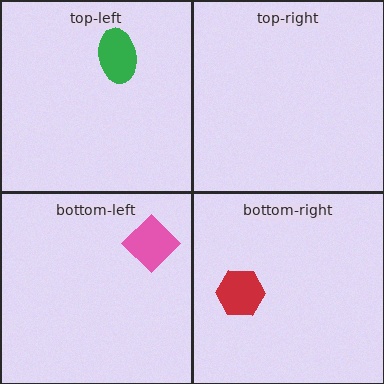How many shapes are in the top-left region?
1.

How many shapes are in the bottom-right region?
1.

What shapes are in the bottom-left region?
The pink diamond.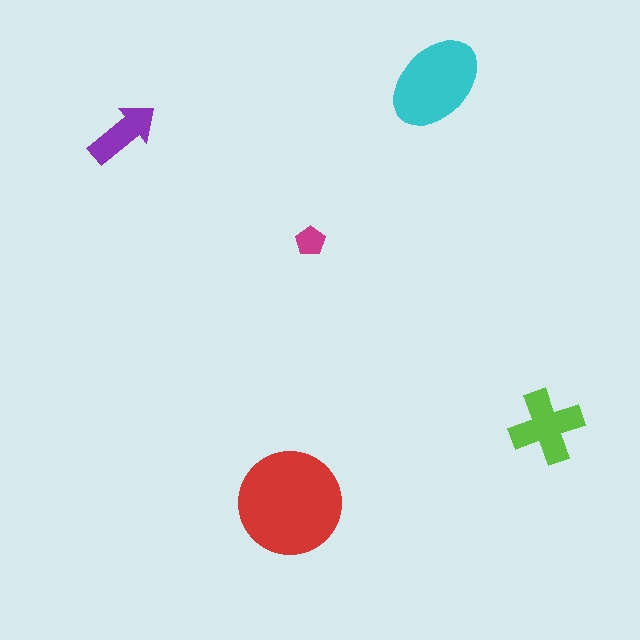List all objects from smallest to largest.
The magenta pentagon, the purple arrow, the lime cross, the cyan ellipse, the red circle.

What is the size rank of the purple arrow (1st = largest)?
4th.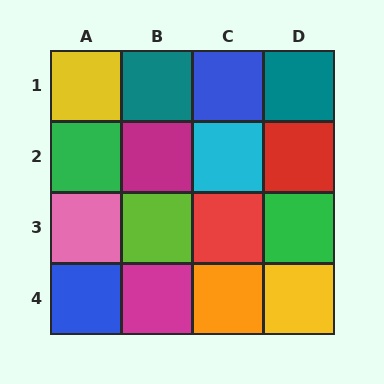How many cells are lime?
1 cell is lime.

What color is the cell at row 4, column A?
Blue.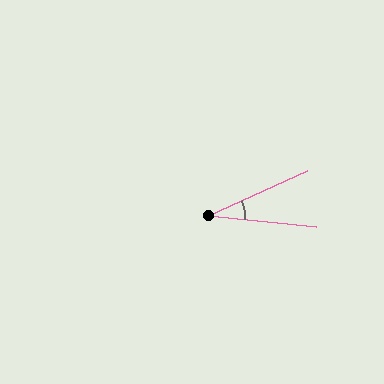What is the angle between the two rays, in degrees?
Approximately 31 degrees.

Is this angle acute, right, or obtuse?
It is acute.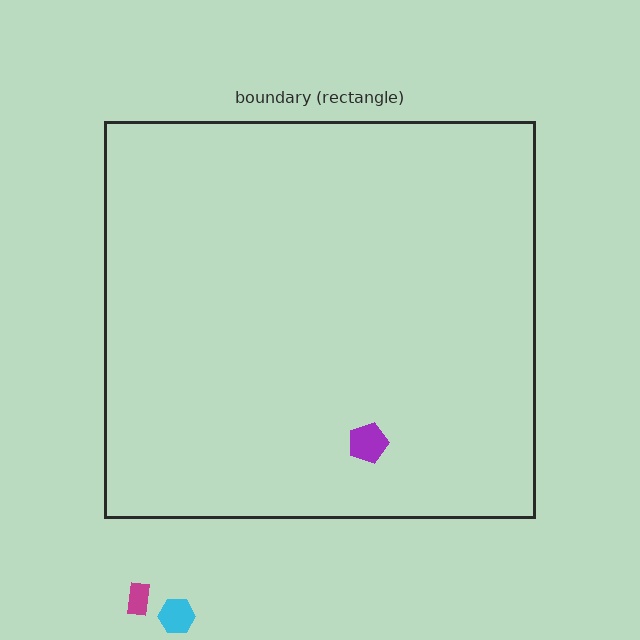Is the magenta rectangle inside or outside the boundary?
Outside.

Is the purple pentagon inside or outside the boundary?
Inside.